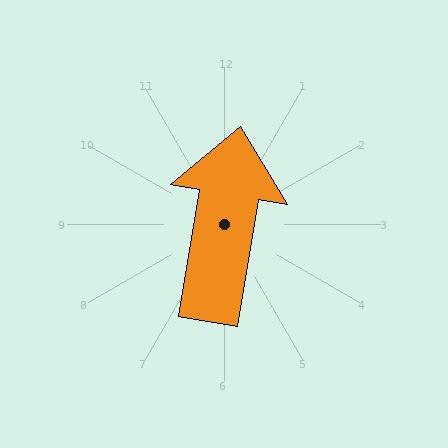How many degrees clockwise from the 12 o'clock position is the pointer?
Approximately 9 degrees.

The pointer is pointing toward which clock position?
Roughly 12 o'clock.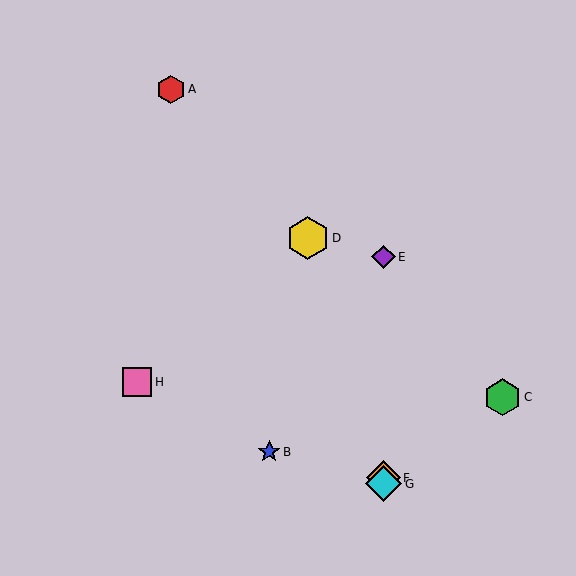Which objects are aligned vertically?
Objects E, F, G are aligned vertically.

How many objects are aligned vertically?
3 objects (E, F, G) are aligned vertically.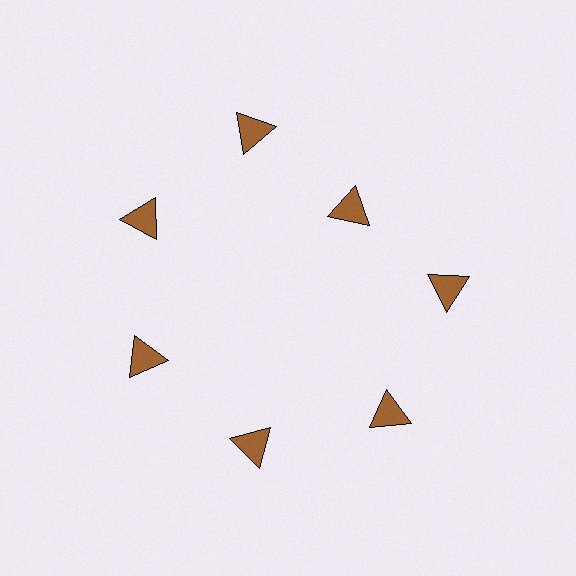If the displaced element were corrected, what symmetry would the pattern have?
It would have 7-fold rotational symmetry — the pattern would map onto itself every 51 degrees.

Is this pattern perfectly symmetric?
No. The 7 brown triangles are arranged in a ring, but one element near the 1 o'clock position is pulled inward toward the center, breaking the 7-fold rotational symmetry.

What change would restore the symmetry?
The symmetry would be restored by moving it outward, back onto the ring so that all 7 triangles sit at equal angles and equal distance from the center.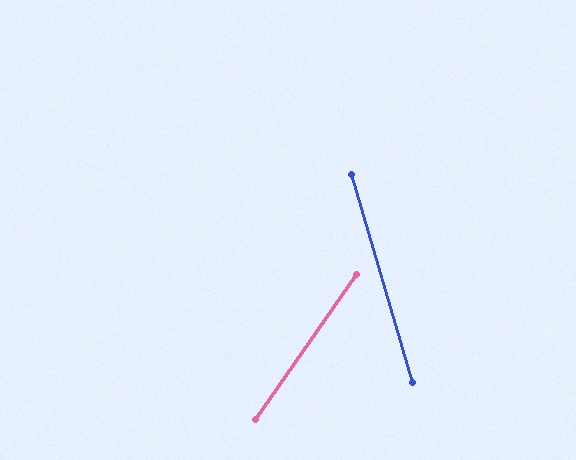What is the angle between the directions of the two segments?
Approximately 51 degrees.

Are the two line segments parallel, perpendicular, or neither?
Neither parallel nor perpendicular — they differ by about 51°.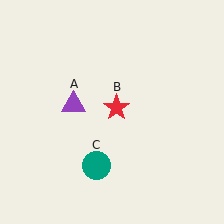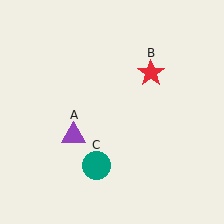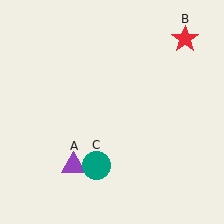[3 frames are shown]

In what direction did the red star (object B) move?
The red star (object B) moved up and to the right.